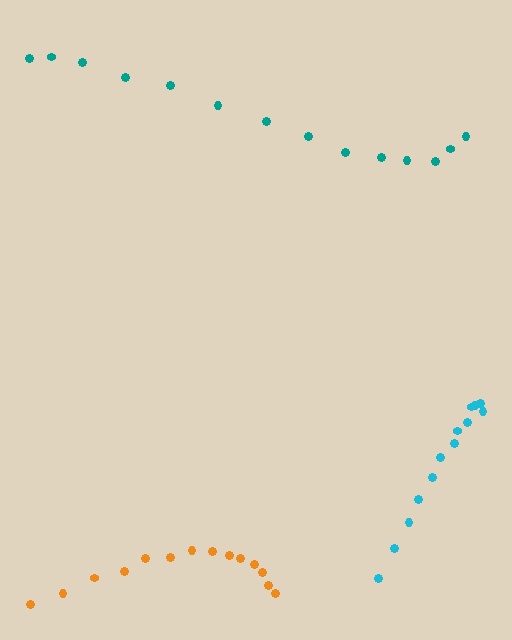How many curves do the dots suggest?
There are 3 distinct paths.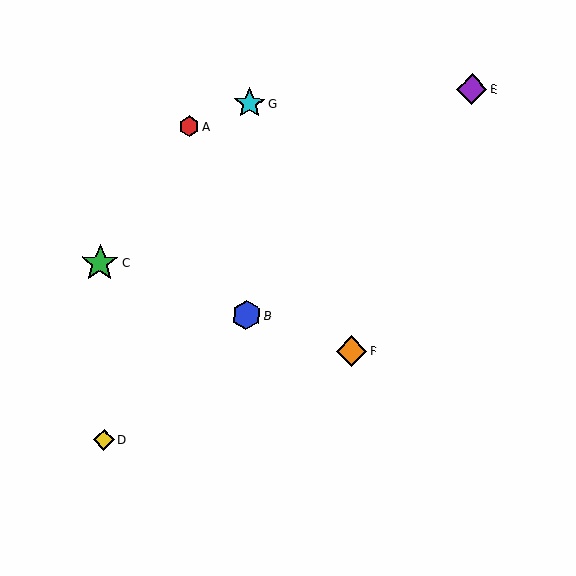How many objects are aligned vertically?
2 objects (B, G) are aligned vertically.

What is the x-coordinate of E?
Object E is at x≈472.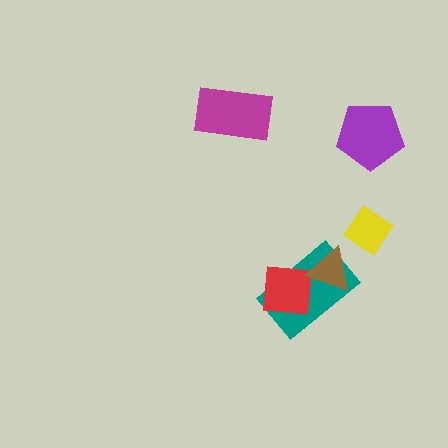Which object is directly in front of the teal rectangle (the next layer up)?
The red square is directly in front of the teal rectangle.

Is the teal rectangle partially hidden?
Yes, it is partially covered by another shape.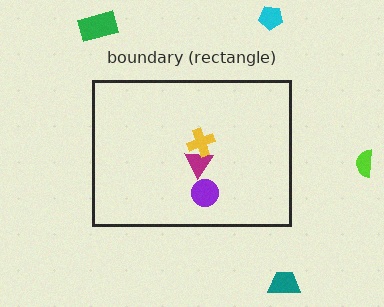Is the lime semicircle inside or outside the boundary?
Outside.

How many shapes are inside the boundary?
3 inside, 4 outside.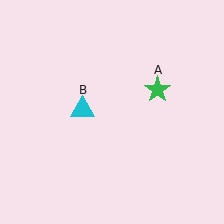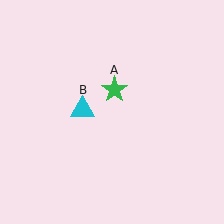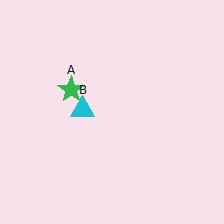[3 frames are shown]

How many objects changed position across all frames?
1 object changed position: green star (object A).